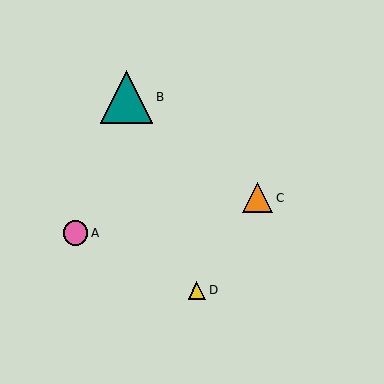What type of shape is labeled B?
Shape B is a teal triangle.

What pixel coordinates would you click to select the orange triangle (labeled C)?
Click at (258, 198) to select the orange triangle C.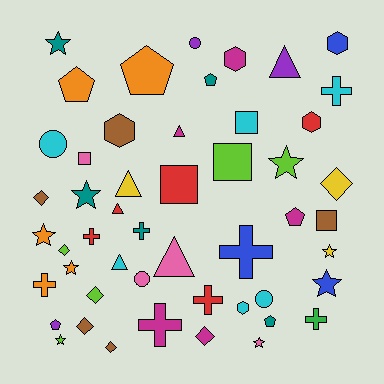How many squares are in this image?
There are 5 squares.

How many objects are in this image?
There are 50 objects.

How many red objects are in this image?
There are 5 red objects.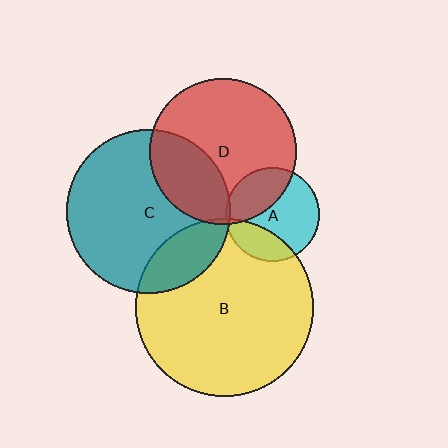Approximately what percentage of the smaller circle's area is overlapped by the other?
Approximately 5%.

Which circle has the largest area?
Circle B (yellow).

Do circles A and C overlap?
Yes.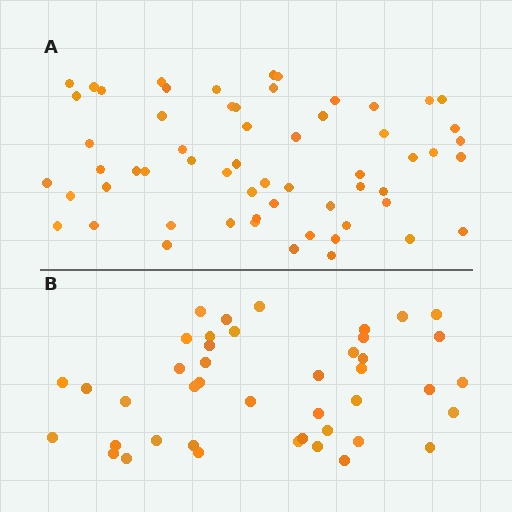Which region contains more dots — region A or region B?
Region A (the top region) has more dots.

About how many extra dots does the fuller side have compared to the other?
Region A has approximately 15 more dots than region B.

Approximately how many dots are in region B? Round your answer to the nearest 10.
About 40 dots. (The exact count is 43, which rounds to 40.)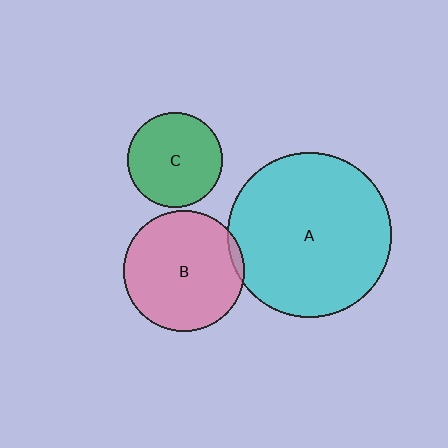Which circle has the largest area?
Circle A (cyan).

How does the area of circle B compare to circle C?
Approximately 1.6 times.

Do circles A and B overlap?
Yes.